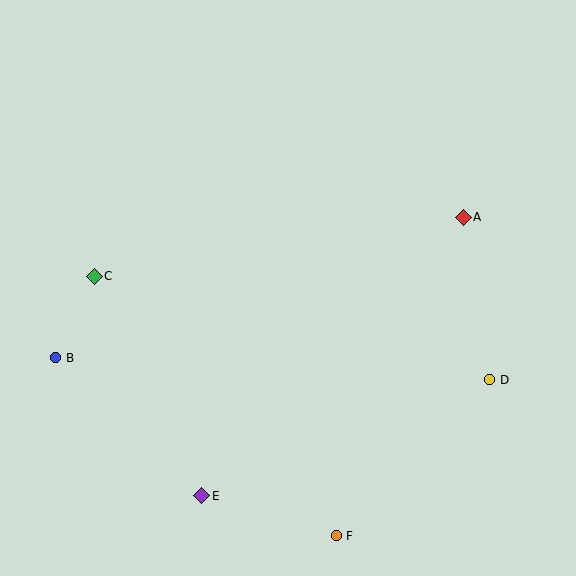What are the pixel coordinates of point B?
Point B is at (56, 358).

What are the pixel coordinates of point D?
Point D is at (490, 380).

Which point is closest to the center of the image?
Point A at (463, 217) is closest to the center.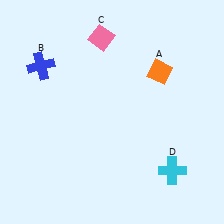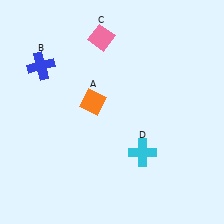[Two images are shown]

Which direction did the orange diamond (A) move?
The orange diamond (A) moved left.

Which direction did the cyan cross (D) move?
The cyan cross (D) moved left.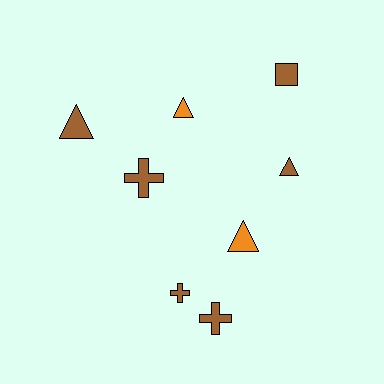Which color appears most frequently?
Brown, with 6 objects.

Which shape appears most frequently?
Triangle, with 4 objects.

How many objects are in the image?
There are 8 objects.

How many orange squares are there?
There are no orange squares.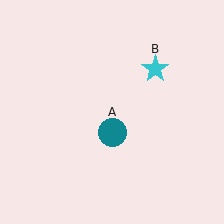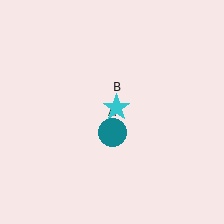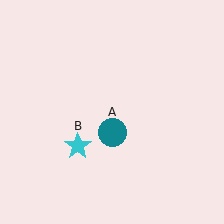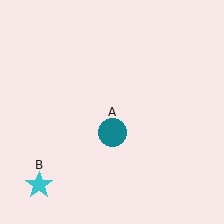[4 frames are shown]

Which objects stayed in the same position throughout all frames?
Teal circle (object A) remained stationary.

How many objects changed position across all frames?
1 object changed position: cyan star (object B).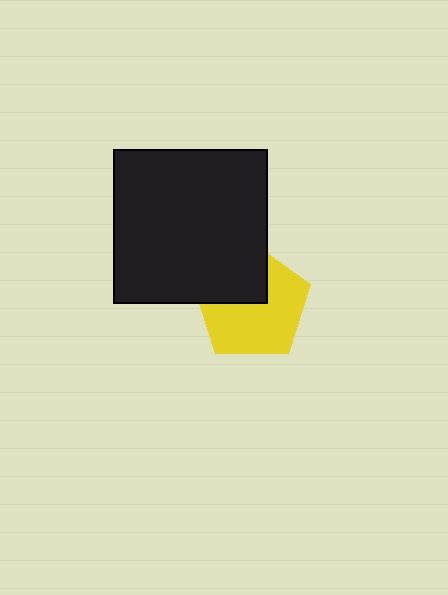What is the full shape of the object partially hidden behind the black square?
The partially hidden object is a yellow pentagon.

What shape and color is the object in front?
The object in front is a black square.